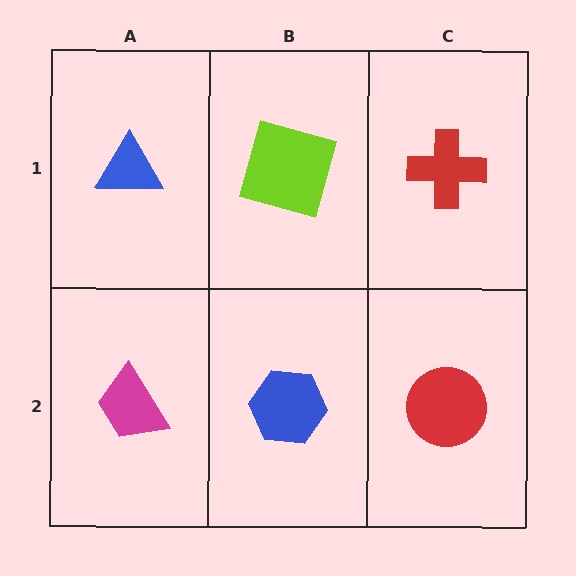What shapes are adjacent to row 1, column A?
A magenta trapezoid (row 2, column A), a lime square (row 1, column B).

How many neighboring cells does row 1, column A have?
2.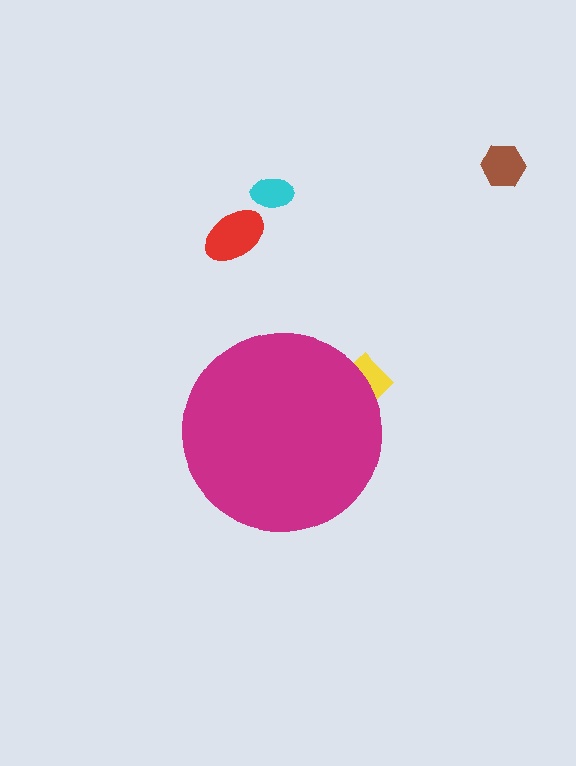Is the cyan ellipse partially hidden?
No, the cyan ellipse is fully visible.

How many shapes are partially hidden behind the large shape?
1 shape is partially hidden.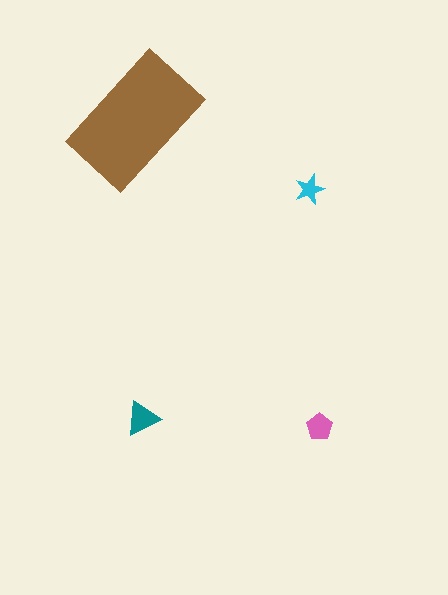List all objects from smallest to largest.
The cyan star, the pink pentagon, the teal triangle, the brown rectangle.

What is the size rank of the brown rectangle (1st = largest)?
1st.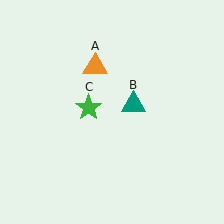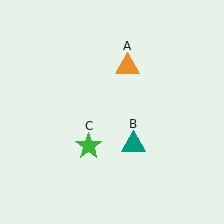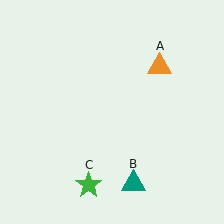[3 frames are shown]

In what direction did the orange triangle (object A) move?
The orange triangle (object A) moved right.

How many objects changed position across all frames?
3 objects changed position: orange triangle (object A), teal triangle (object B), green star (object C).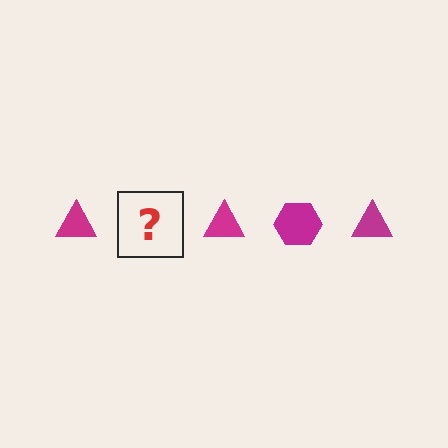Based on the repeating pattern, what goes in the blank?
The blank should be a magenta hexagon.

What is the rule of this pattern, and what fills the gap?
The rule is that the pattern cycles through triangle, hexagon shapes in magenta. The gap should be filled with a magenta hexagon.